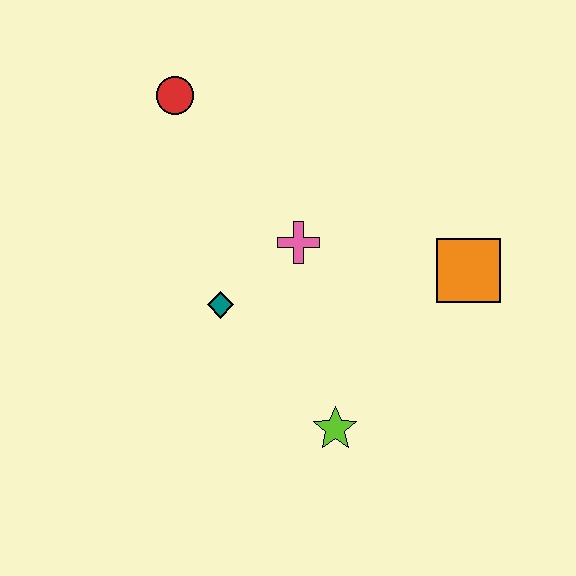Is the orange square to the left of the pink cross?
No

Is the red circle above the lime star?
Yes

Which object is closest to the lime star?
The teal diamond is closest to the lime star.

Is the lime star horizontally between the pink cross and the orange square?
Yes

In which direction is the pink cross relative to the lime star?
The pink cross is above the lime star.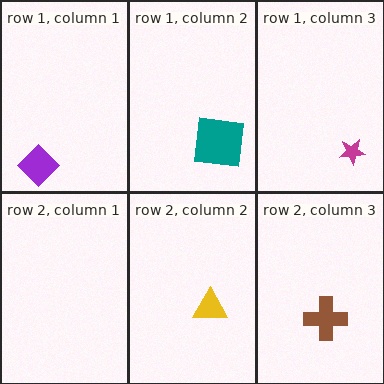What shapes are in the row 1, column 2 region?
The teal square.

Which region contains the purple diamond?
The row 1, column 1 region.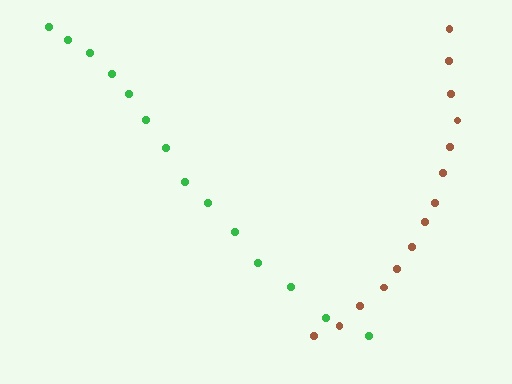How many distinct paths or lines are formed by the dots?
There are 2 distinct paths.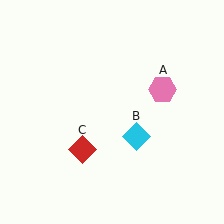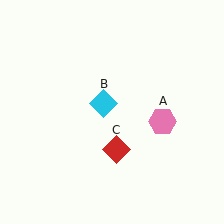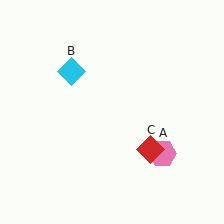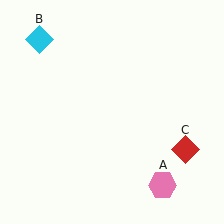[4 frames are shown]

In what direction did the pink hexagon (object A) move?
The pink hexagon (object A) moved down.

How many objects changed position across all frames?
3 objects changed position: pink hexagon (object A), cyan diamond (object B), red diamond (object C).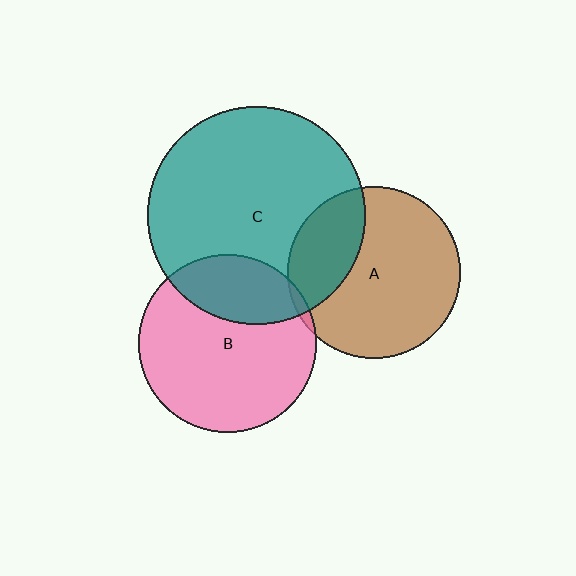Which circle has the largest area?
Circle C (teal).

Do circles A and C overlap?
Yes.